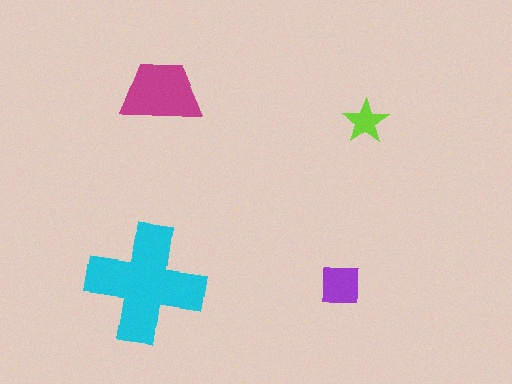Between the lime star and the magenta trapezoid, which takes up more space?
The magenta trapezoid.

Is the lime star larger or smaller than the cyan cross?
Smaller.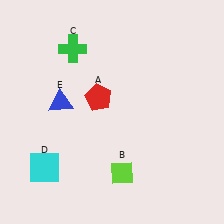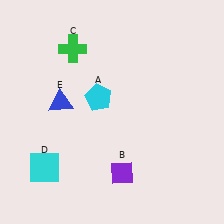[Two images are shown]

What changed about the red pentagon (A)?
In Image 1, A is red. In Image 2, it changed to cyan.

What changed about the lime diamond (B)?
In Image 1, B is lime. In Image 2, it changed to purple.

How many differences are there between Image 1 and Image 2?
There are 2 differences between the two images.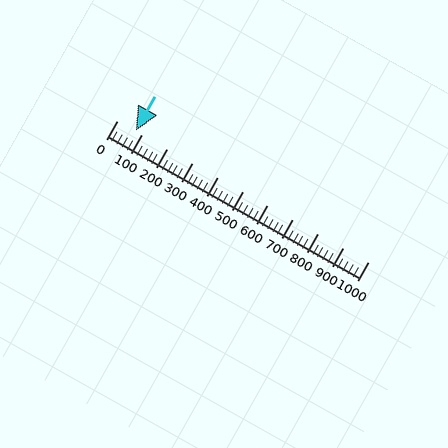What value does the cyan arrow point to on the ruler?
The cyan arrow points to approximately 76.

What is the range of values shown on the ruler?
The ruler shows values from 0 to 1000.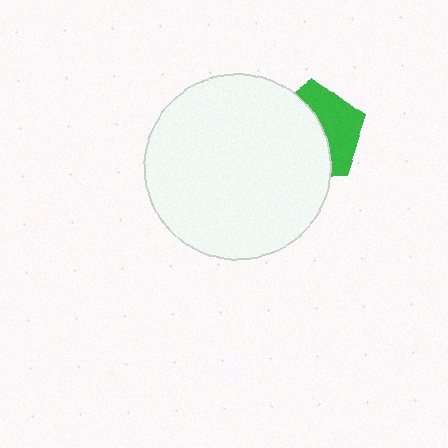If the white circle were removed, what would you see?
You would see the complete green pentagon.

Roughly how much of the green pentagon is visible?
A small part of it is visible (roughly 43%).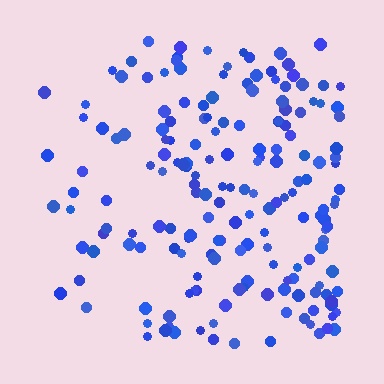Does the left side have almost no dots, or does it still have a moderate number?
Still a moderate number, just noticeably fewer than the right.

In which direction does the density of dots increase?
From left to right, with the right side densest.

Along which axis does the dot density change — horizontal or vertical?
Horizontal.